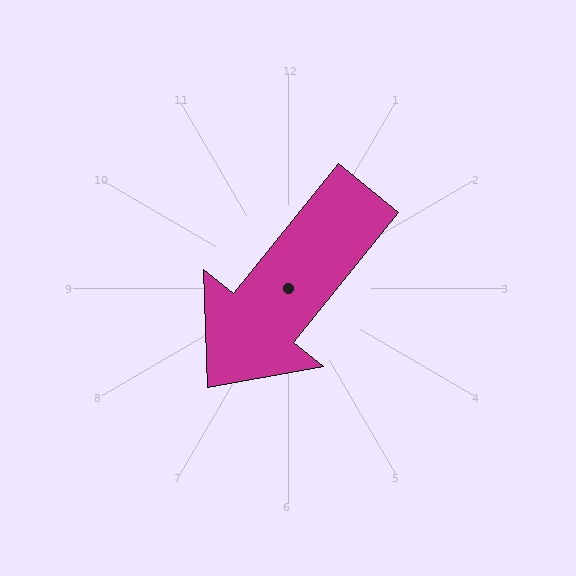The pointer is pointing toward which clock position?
Roughly 7 o'clock.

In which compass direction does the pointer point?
Southwest.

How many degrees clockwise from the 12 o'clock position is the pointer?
Approximately 219 degrees.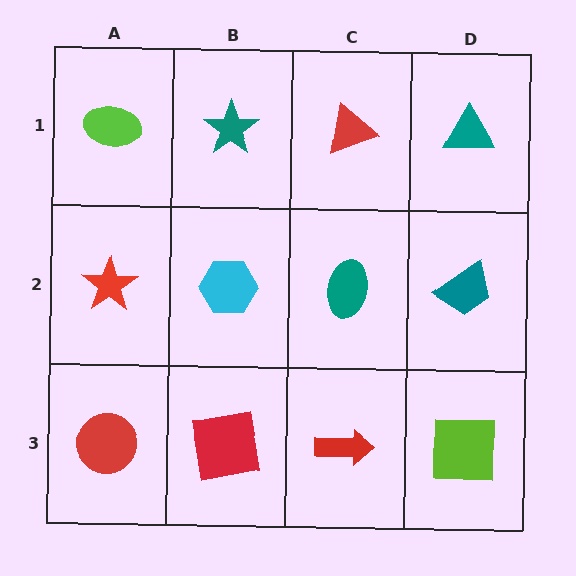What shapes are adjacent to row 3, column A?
A red star (row 2, column A), a red square (row 3, column B).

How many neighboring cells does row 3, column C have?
3.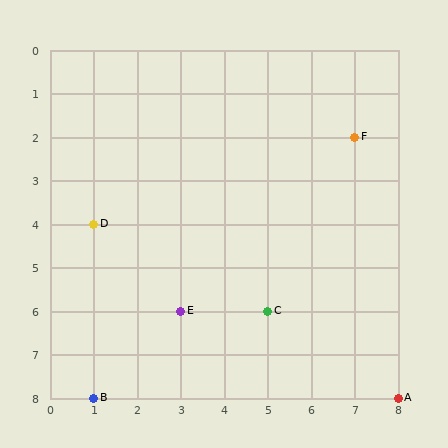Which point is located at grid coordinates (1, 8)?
Point B is at (1, 8).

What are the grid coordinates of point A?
Point A is at grid coordinates (8, 8).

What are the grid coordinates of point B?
Point B is at grid coordinates (1, 8).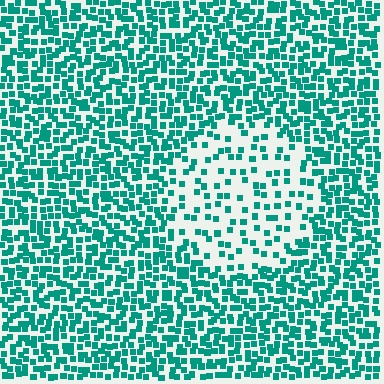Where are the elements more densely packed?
The elements are more densely packed outside the circle boundary.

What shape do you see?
I see a circle.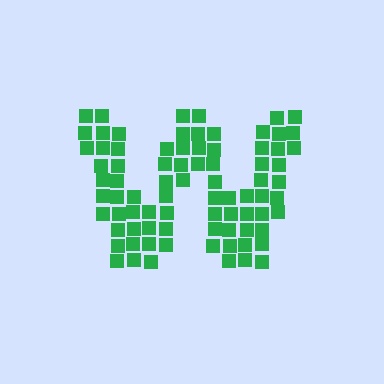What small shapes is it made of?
It is made of small squares.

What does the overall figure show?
The overall figure shows the letter W.